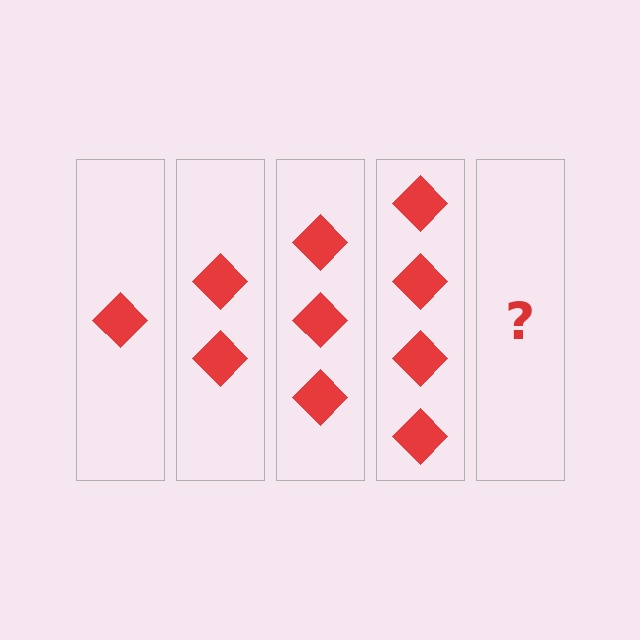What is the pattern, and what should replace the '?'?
The pattern is that each step adds one more diamond. The '?' should be 5 diamonds.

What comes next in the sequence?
The next element should be 5 diamonds.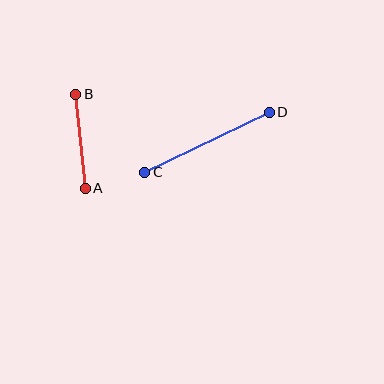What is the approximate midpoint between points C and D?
The midpoint is at approximately (207, 142) pixels.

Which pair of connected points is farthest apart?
Points C and D are farthest apart.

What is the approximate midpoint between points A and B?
The midpoint is at approximately (80, 141) pixels.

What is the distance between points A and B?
The distance is approximately 94 pixels.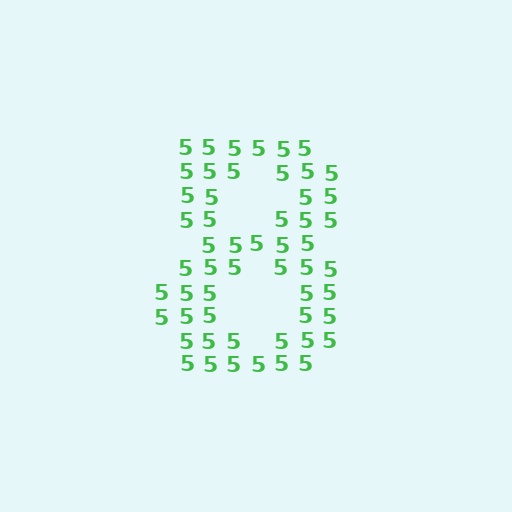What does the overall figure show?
The overall figure shows the digit 8.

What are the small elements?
The small elements are digit 5's.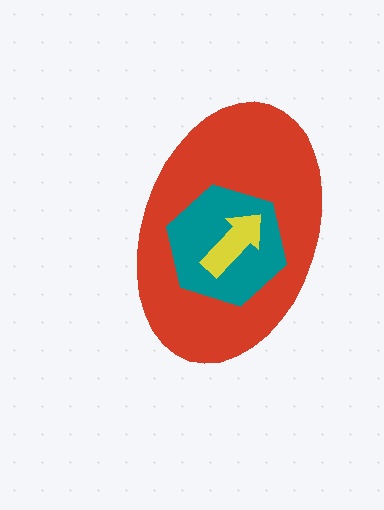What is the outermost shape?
The red ellipse.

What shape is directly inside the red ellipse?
The teal hexagon.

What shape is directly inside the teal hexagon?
The yellow arrow.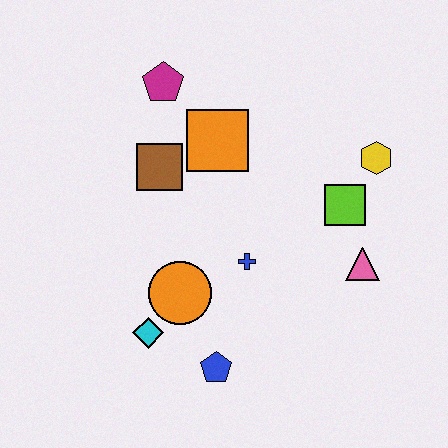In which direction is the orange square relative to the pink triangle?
The orange square is to the left of the pink triangle.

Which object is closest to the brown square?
The orange square is closest to the brown square.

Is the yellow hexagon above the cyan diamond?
Yes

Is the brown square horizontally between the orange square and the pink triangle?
No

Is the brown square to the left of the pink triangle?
Yes